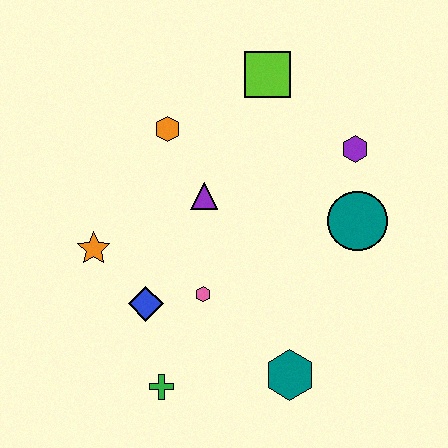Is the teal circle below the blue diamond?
No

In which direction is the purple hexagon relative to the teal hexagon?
The purple hexagon is above the teal hexagon.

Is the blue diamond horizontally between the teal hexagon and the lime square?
No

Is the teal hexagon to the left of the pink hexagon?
No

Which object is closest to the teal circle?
The purple hexagon is closest to the teal circle.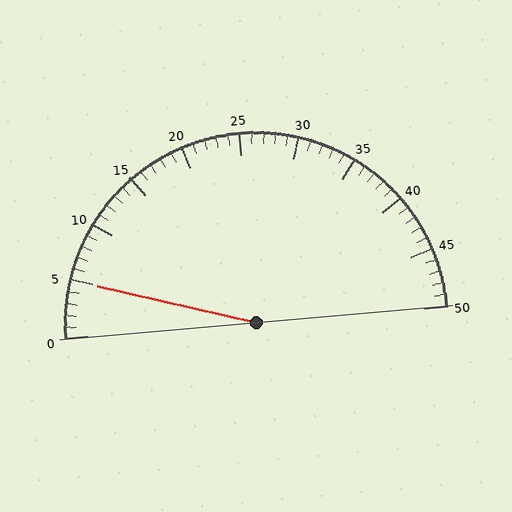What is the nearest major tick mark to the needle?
The nearest major tick mark is 5.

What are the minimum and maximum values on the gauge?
The gauge ranges from 0 to 50.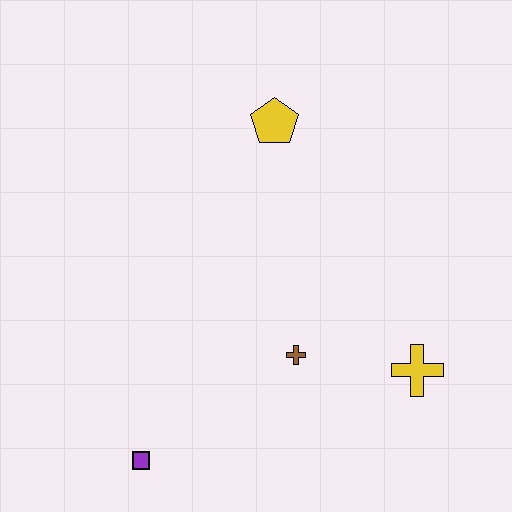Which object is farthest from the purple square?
The yellow pentagon is farthest from the purple square.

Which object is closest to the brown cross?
The yellow cross is closest to the brown cross.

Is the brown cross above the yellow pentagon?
No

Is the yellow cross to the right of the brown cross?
Yes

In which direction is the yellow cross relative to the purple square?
The yellow cross is to the right of the purple square.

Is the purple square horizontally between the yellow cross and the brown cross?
No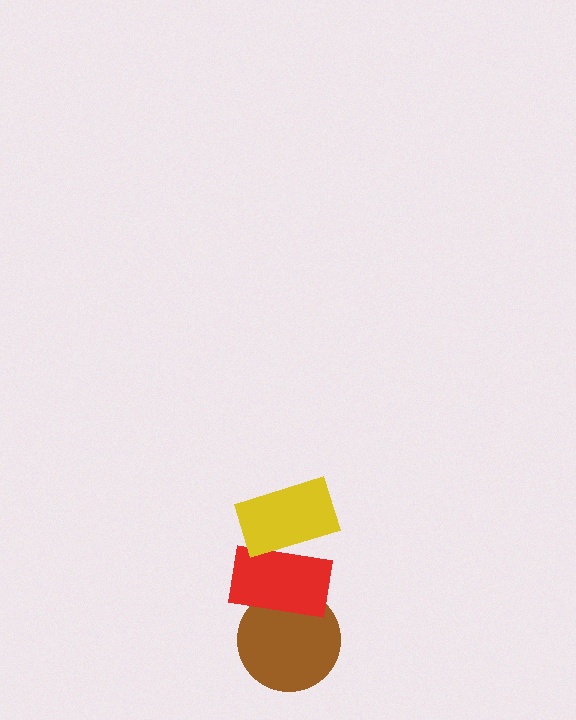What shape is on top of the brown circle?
The red rectangle is on top of the brown circle.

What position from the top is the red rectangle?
The red rectangle is 2nd from the top.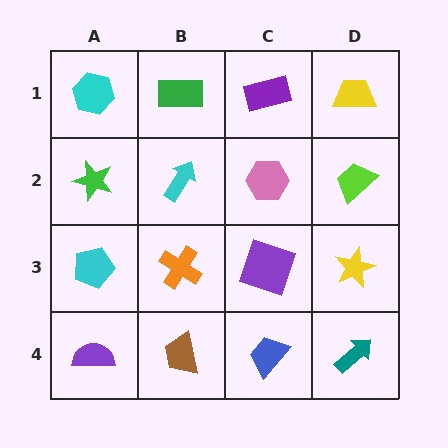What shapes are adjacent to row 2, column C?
A purple rectangle (row 1, column C), a purple square (row 3, column C), a cyan arrow (row 2, column B), a lime trapezoid (row 2, column D).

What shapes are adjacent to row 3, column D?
A lime trapezoid (row 2, column D), a teal arrow (row 4, column D), a purple square (row 3, column C).